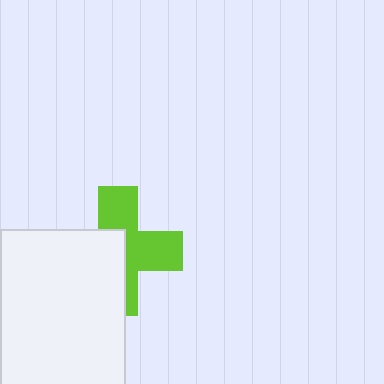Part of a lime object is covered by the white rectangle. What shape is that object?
It is a cross.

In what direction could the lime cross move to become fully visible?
The lime cross could move toward the upper-right. That would shift it out from behind the white rectangle entirely.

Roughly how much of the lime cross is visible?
About half of it is visible (roughly 53%).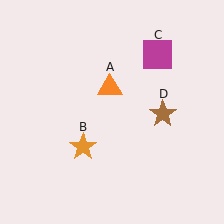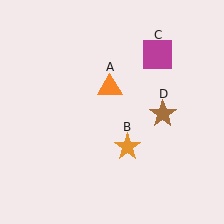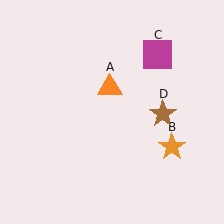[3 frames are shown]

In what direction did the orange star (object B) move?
The orange star (object B) moved right.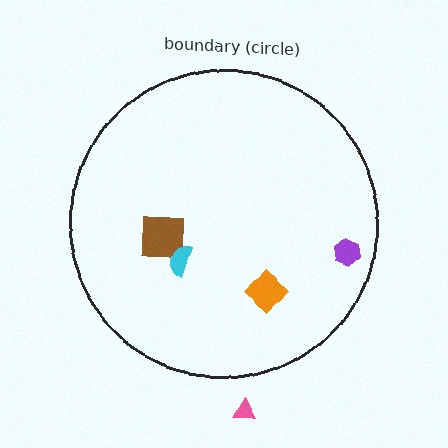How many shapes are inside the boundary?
4 inside, 1 outside.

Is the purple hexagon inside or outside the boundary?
Inside.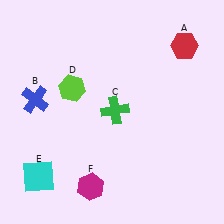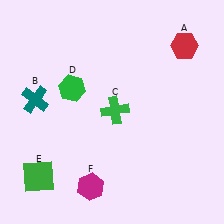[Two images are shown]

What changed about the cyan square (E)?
In Image 1, E is cyan. In Image 2, it changed to green.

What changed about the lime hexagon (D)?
In Image 1, D is lime. In Image 2, it changed to green.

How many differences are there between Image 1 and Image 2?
There are 3 differences between the two images.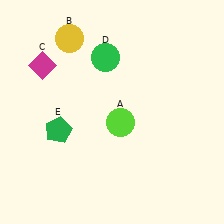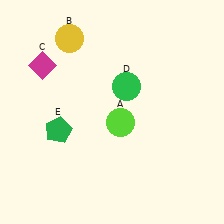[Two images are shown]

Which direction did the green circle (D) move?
The green circle (D) moved down.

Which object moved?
The green circle (D) moved down.